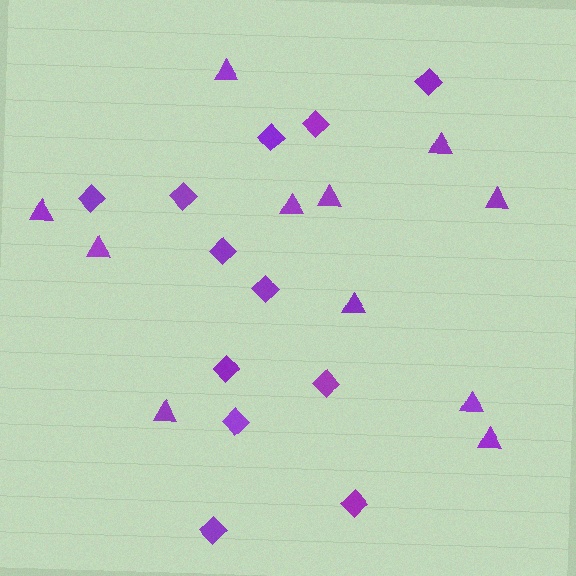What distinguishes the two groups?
There are 2 groups: one group of triangles (11) and one group of diamonds (12).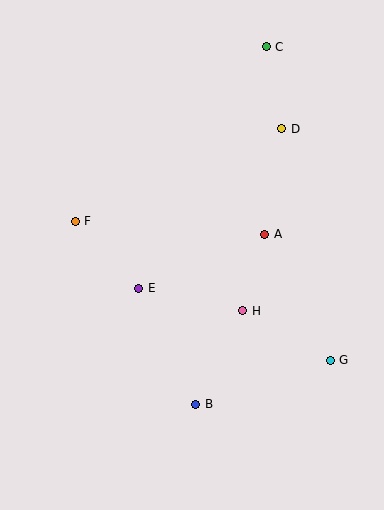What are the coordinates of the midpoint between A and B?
The midpoint between A and B is at (230, 319).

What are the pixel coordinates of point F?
Point F is at (75, 221).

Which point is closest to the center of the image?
Point E at (139, 288) is closest to the center.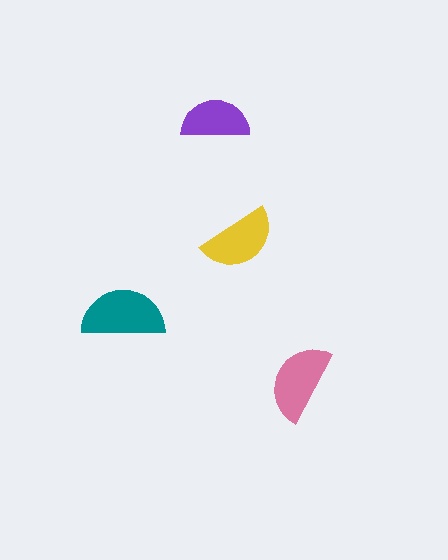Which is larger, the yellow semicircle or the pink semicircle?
The pink one.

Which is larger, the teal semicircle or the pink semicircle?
The teal one.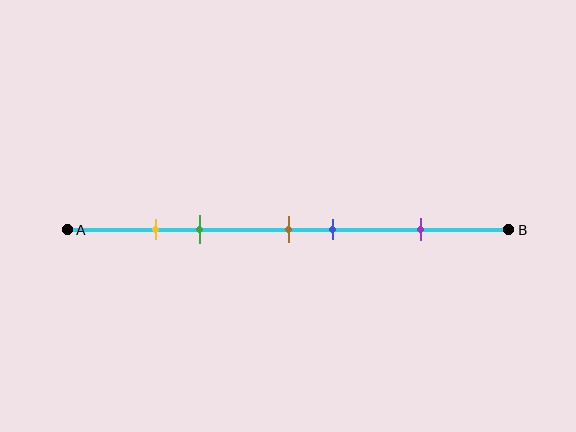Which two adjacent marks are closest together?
The yellow and green marks are the closest adjacent pair.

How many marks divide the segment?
There are 5 marks dividing the segment.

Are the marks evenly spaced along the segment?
No, the marks are not evenly spaced.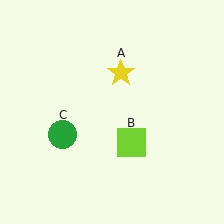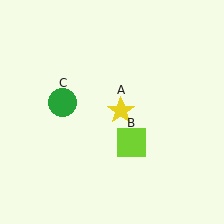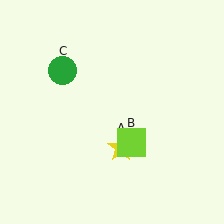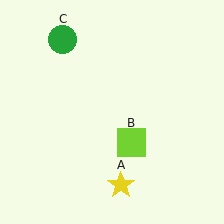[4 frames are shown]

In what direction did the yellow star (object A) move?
The yellow star (object A) moved down.